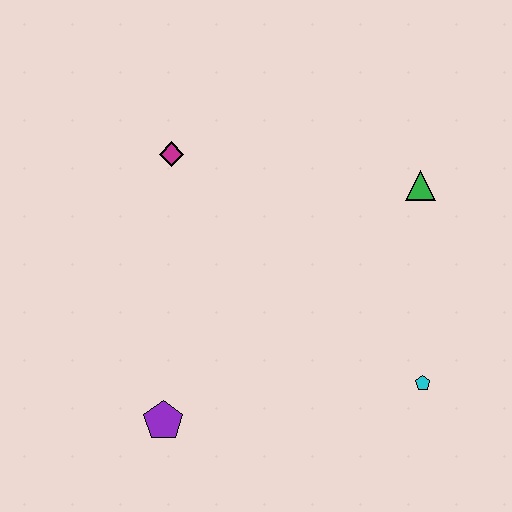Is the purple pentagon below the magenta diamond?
Yes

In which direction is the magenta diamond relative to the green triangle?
The magenta diamond is to the left of the green triangle.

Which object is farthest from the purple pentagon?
The green triangle is farthest from the purple pentagon.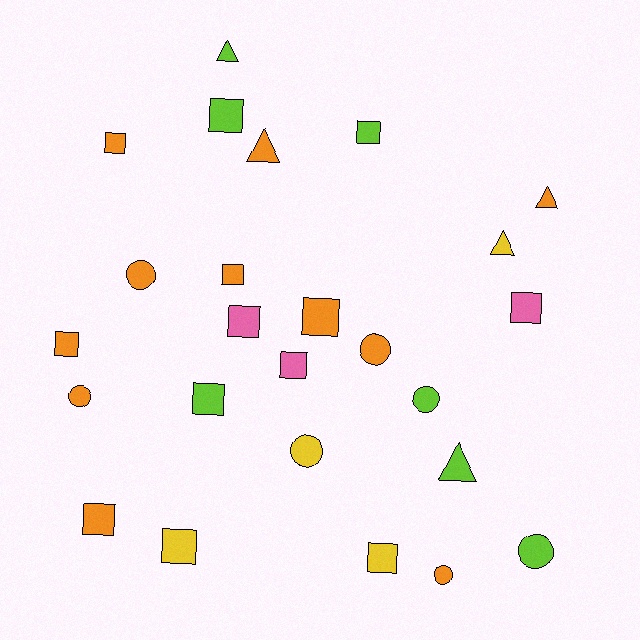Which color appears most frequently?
Orange, with 11 objects.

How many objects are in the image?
There are 25 objects.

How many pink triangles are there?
There are no pink triangles.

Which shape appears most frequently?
Square, with 13 objects.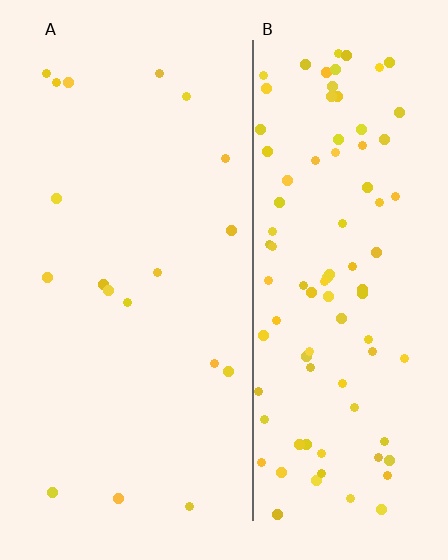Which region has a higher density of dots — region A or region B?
B (the right).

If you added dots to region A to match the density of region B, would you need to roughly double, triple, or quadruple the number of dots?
Approximately quadruple.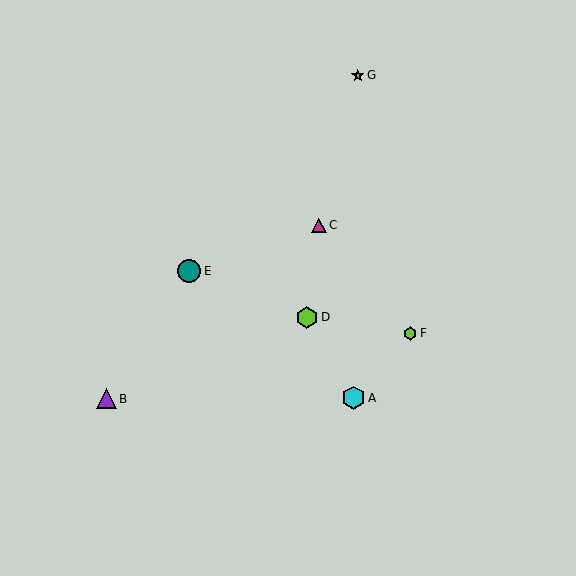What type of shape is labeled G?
Shape G is a pink star.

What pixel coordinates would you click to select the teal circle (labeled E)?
Click at (189, 271) to select the teal circle E.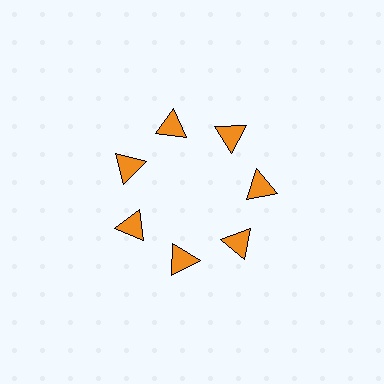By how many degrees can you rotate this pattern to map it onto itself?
The pattern maps onto itself every 51 degrees of rotation.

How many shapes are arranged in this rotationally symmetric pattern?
There are 7 shapes, arranged in 7 groups of 1.